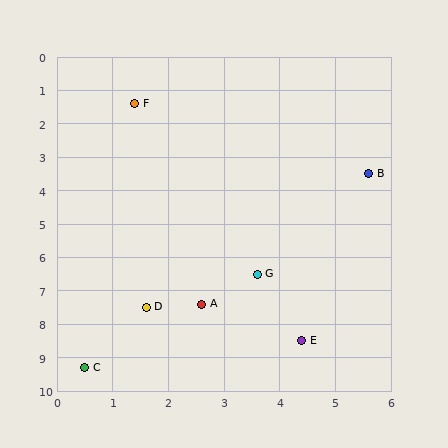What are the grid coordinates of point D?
Point D is at approximately (1.6, 7.5).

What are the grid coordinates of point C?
Point C is at approximately (0.5, 9.3).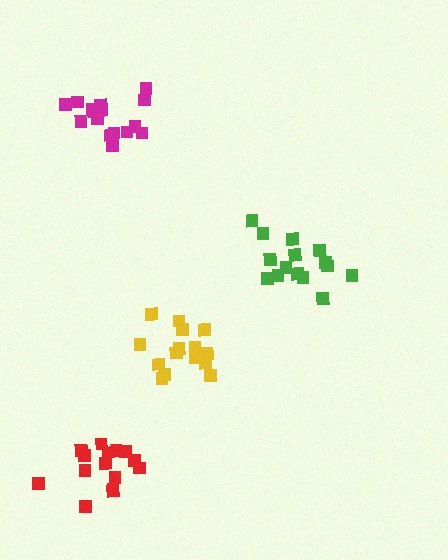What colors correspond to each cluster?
The clusters are colored: magenta, green, red, yellow.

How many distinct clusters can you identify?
There are 4 distinct clusters.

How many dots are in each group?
Group 1: 16 dots, Group 2: 15 dots, Group 3: 15 dots, Group 4: 15 dots (61 total).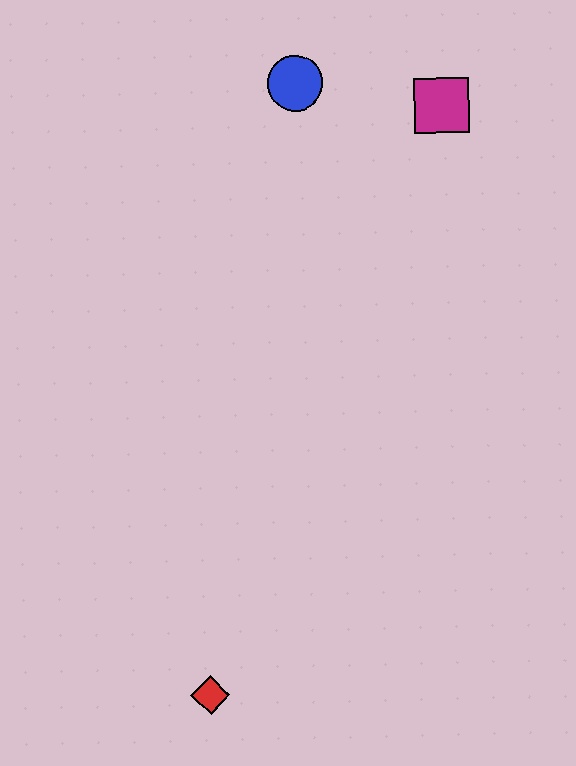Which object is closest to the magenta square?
The blue circle is closest to the magenta square.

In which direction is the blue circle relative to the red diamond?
The blue circle is above the red diamond.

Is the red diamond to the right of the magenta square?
No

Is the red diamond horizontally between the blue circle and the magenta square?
No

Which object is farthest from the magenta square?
The red diamond is farthest from the magenta square.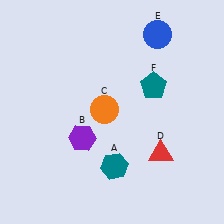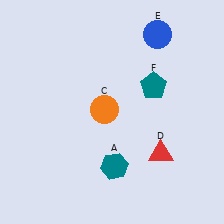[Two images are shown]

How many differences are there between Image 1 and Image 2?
There is 1 difference between the two images.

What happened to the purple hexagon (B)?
The purple hexagon (B) was removed in Image 2. It was in the bottom-left area of Image 1.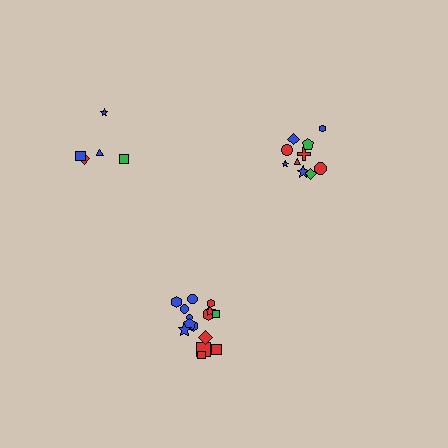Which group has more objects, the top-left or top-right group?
The top-right group.